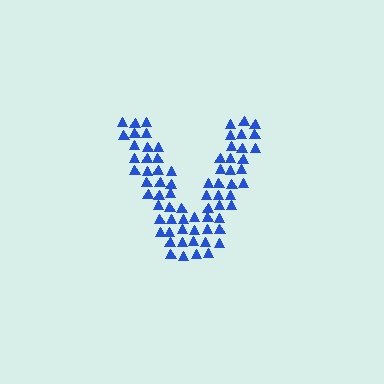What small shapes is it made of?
It is made of small triangles.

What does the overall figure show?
The overall figure shows the letter V.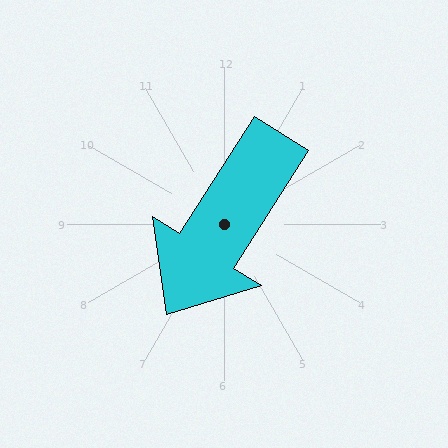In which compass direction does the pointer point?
Southwest.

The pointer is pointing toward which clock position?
Roughly 7 o'clock.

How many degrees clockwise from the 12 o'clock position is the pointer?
Approximately 212 degrees.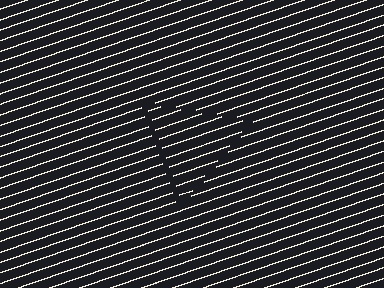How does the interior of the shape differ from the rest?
The interior of the shape contains the same grating, shifted by half a period — the contour is defined by the phase discontinuity where line-ends from the inner and outer gratings abut.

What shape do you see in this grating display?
An illusory triangle. The interior of the shape contains the same grating, shifted by half a period — the contour is defined by the phase discontinuity where line-ends from the inner and outer gratings abut.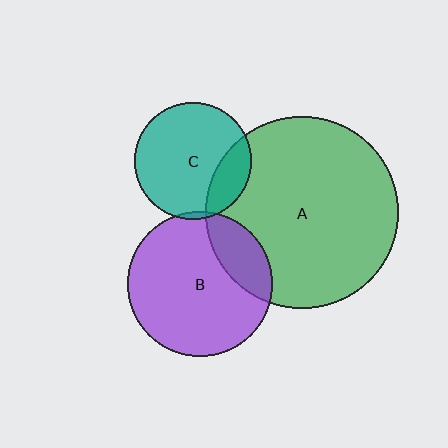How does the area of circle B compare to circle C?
Approximately 1.5 times.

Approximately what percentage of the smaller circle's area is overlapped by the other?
Approximately 20%.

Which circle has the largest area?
Circle A (green).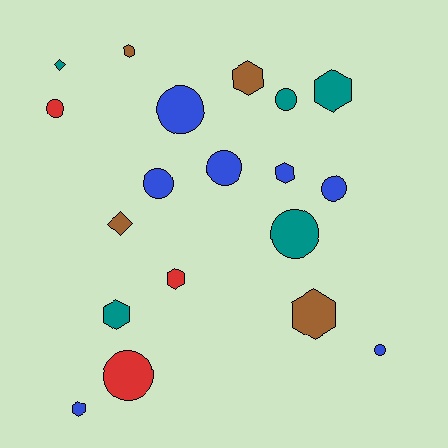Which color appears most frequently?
Blue, with 7 objects.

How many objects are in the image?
There are 19 objects.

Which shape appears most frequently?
Circle, with 9 objects.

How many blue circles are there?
There are 5 blue circles.